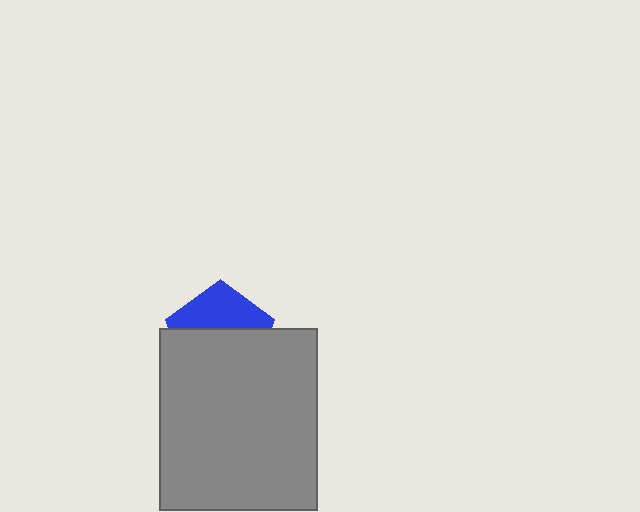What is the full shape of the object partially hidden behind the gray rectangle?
The partially hidden object is a blue pentagon.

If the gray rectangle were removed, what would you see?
You would see the complete blue pentagon.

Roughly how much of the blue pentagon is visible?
A small part of it is visible (roughly 39%).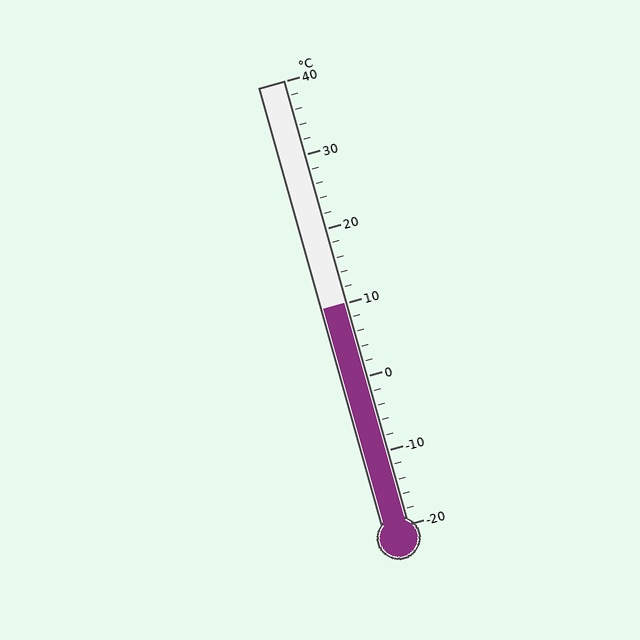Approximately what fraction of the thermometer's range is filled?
The thermometer is filled to approximately 50% of its range.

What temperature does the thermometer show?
The thermometer shows approximately 10°C.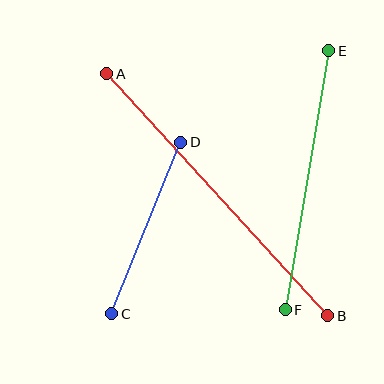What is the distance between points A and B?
The distance is approximately 327 pixels.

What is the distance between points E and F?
The distance is approximately 263 pixels.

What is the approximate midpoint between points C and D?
The midpoint is at approximately (146, 228) pixels.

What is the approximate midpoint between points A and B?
The midpoint is at approximately (217, 195) pixels.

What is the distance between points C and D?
The distance is approximately 185 pixels.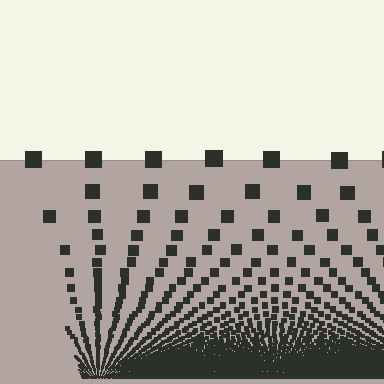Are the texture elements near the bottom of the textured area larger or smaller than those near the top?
Smaller. The gradient is inverted — elements near the bottom are smaller and denser.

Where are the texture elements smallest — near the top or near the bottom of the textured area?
Near the bottom.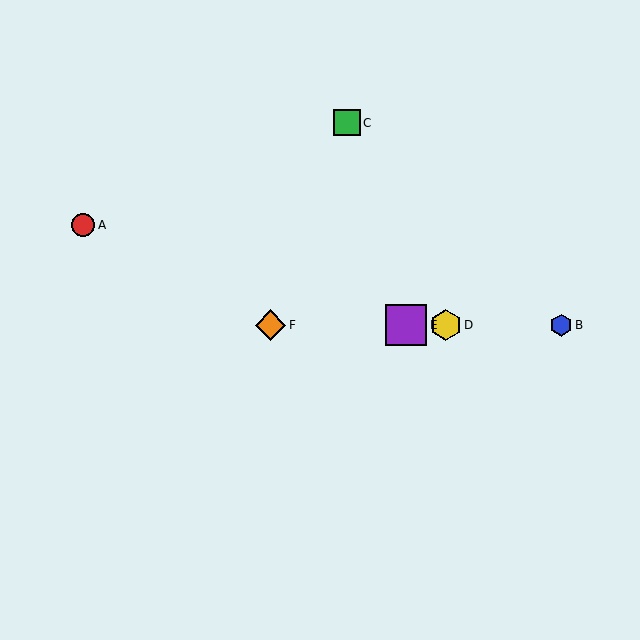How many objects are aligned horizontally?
4 objects (B, D, E, F) are aligned horizontally.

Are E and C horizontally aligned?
No, E is at y≈325 and C is at y≈123.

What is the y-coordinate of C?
Object C is at y≈123.